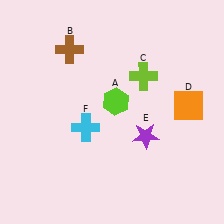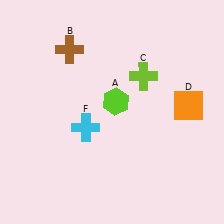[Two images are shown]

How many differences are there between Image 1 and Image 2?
There is 1 difference between the two images.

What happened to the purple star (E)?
The purple star (E) was removed in Image 2. It was in the bottom-right area of Image 1.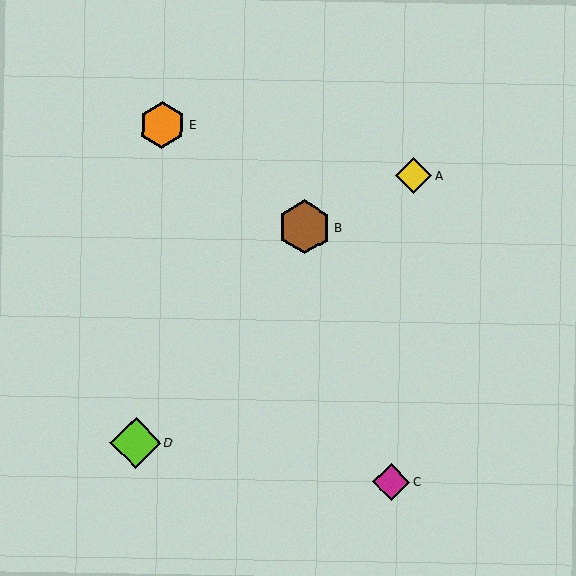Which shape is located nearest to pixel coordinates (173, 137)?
The orange hexagon (labeled E) at (162, 125) is nearest to that location.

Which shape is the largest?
The brown hexagon (labeled B) is the largest.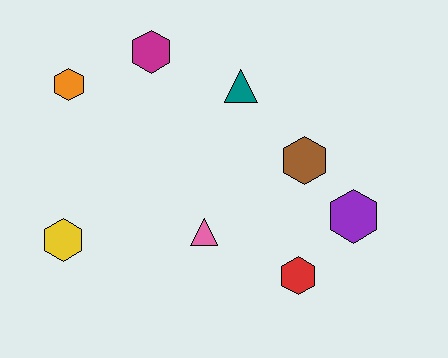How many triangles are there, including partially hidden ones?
There are 2 triangles.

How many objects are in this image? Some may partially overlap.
There are 8 objects.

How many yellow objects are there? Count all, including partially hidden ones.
There is 1 yellow object.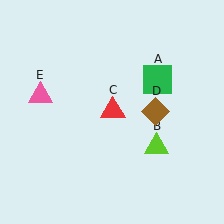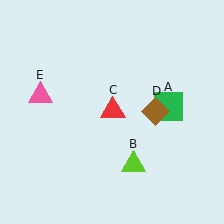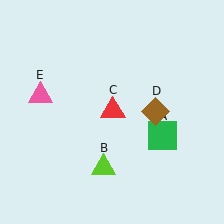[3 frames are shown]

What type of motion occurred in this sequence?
The green square (object A), lime triangle (object B) rotated clockwise around the center of the scene.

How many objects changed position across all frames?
2 objects changed position: green square (object A), lime triangle (object B).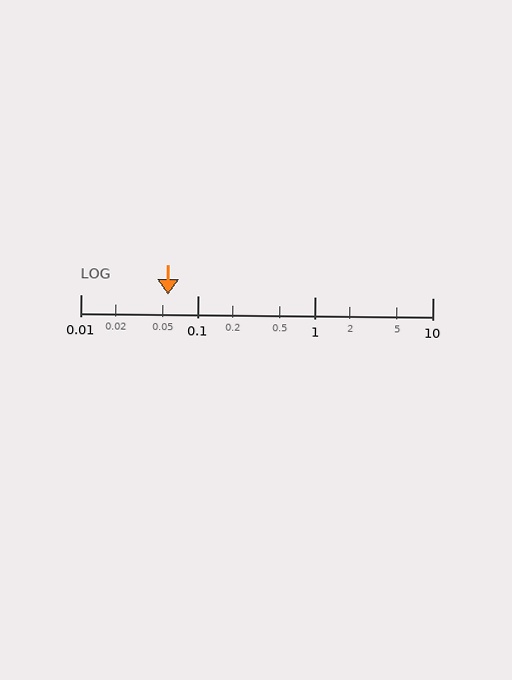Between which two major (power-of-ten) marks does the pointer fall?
The pointer is between 0.01 and 0.1.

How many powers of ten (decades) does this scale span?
The scale spans 3 decades, from 0.01 to 10.